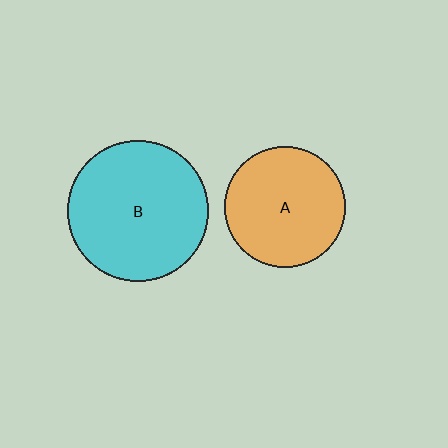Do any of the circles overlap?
No, none of the circles overlap.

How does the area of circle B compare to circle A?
Approximately 1.3 times.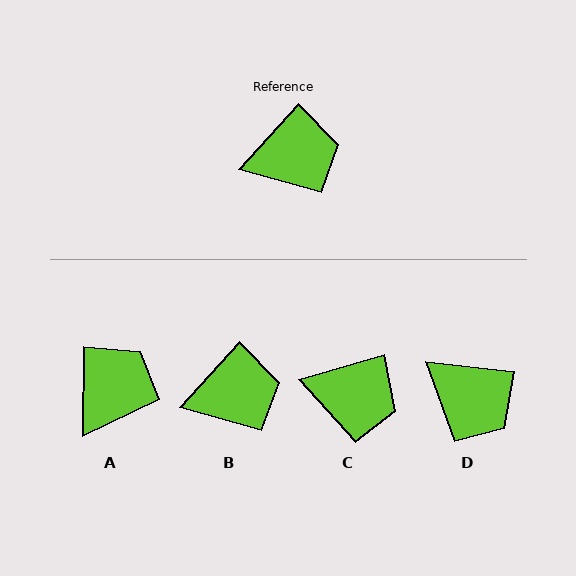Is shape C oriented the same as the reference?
No, it is off by about 32 degrees.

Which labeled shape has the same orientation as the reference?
B.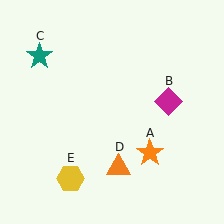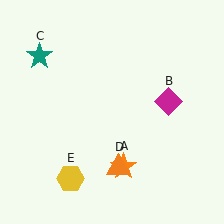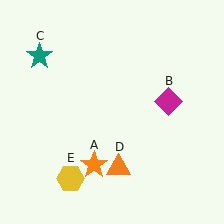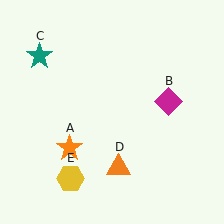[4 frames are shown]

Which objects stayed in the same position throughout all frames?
Magenta diamond (object B) and teal star (object C) and orange triangle (object D) and yellow hexagon (object E) remained stationary.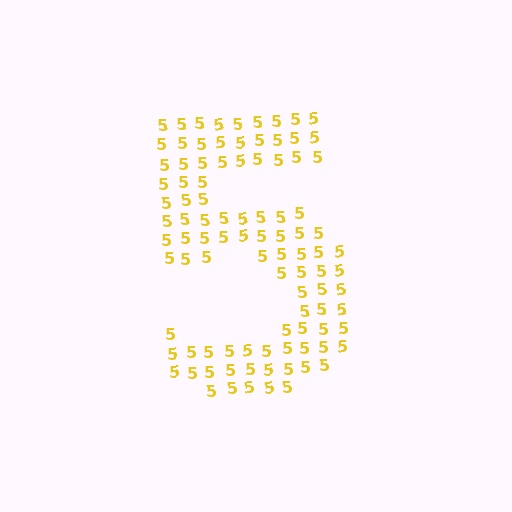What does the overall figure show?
The overall figure shows the digit 5.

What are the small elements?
The small elements are digit 5's.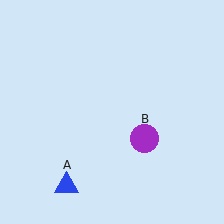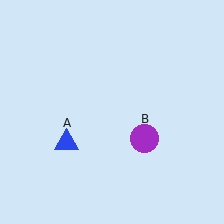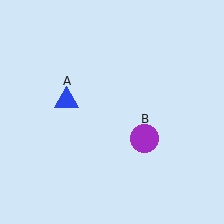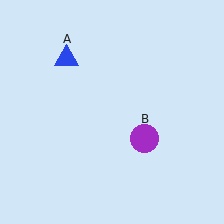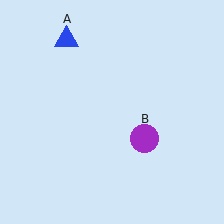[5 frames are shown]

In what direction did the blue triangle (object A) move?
The blue triangle (object A) moved up.